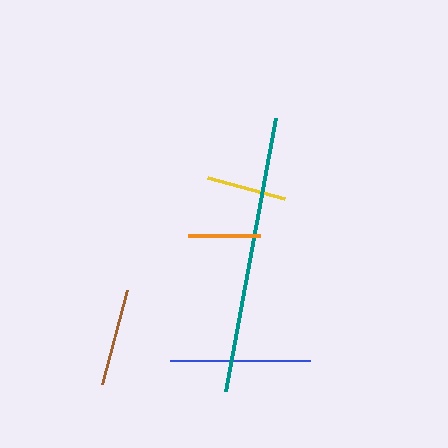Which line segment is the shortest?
The orange line is the shortest at approximately 72 pixels.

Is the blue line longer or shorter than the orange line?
The blue line is longer than the orange line.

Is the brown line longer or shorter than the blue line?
The blue line is longer than the brown line.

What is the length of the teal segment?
The teal segment is approximately 278 pixels long.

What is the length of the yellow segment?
The yellow segment is approximately 79 pixels long.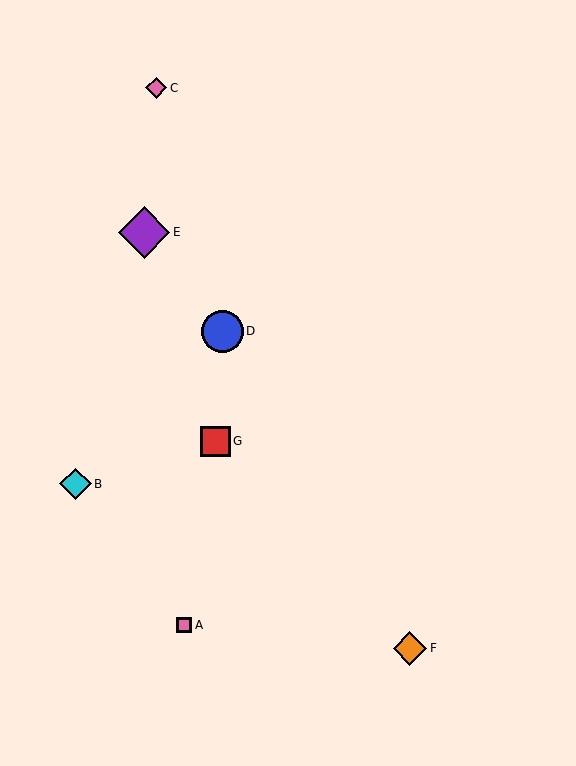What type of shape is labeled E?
Shape E is a purple diamond.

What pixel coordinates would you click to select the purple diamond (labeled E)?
Click at (144, 233) to select the purple diamond E.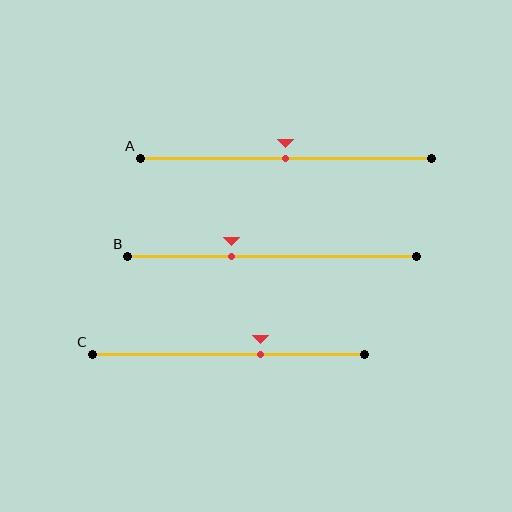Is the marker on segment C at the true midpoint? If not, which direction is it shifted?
No, the marker on segment C is shifted to the right by about 12% of the segment length.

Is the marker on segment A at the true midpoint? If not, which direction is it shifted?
Yes, the marker on segment A is at the true midpoint.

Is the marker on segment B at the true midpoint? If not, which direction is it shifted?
No, the marker on segment B is shifted to the left by about 14% of the segment length.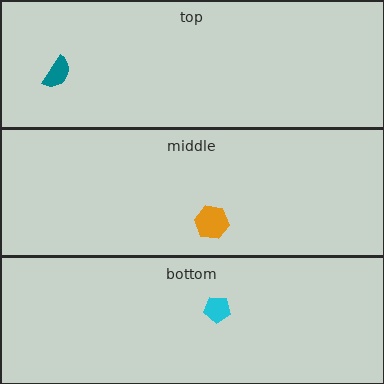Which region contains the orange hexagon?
The middle region.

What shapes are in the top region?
The teal semicircle.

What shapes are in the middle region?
The orange hexagon.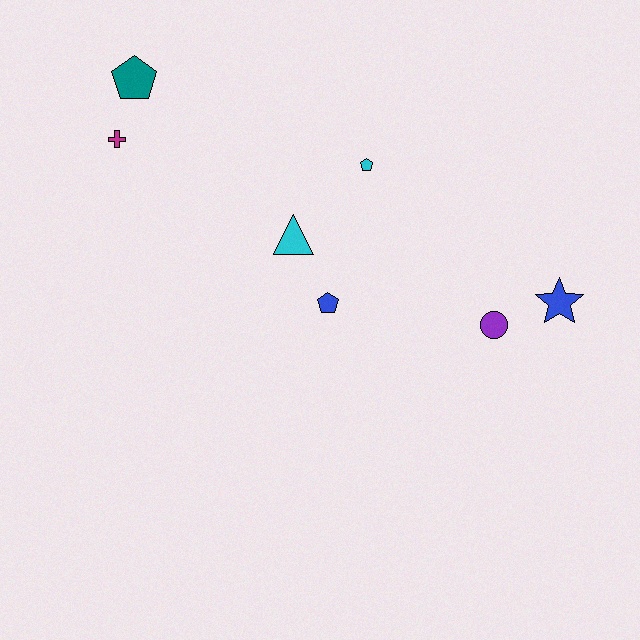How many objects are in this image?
There are 7 objects.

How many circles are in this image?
There is 1 circle.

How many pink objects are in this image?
There are no pink objects.